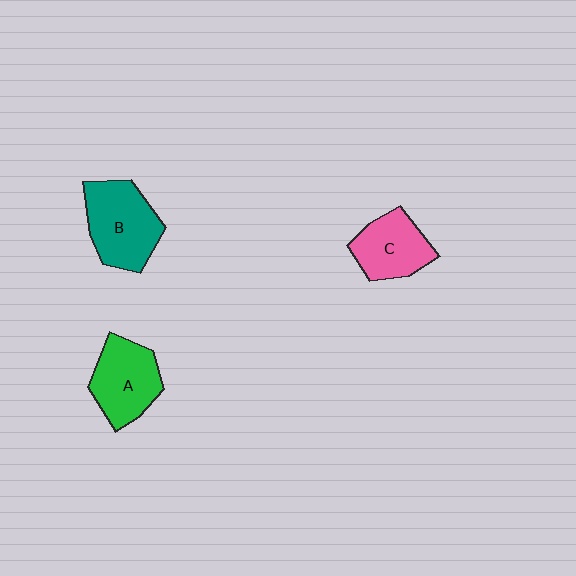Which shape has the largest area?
Shape B (teal).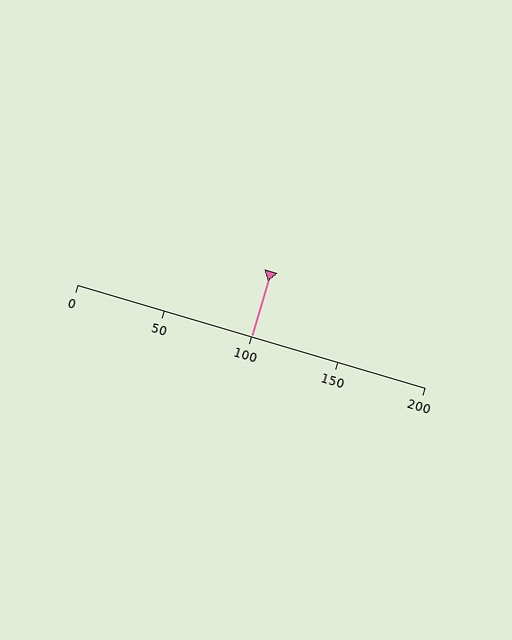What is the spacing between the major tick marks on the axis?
The major ticks are spaced 50 apart.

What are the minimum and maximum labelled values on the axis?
The axis runs from 0 to 200.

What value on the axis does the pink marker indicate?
The marker indicates approximately 100.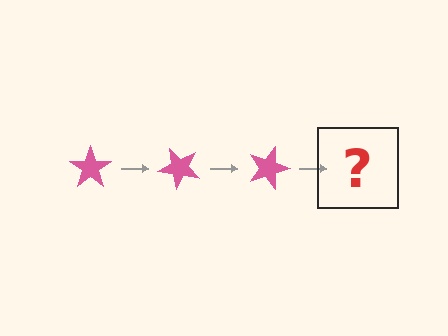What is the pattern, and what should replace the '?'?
The pattern is that the star rotates 45 degrees each step. The '?' should be a pink star rotated 135 degrees.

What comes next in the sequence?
The next element should be a pink star rotated 135 degrees.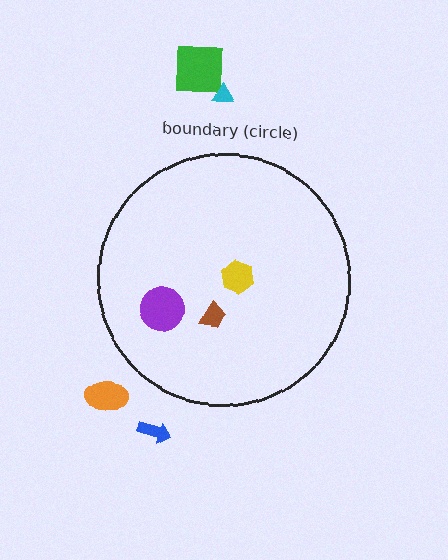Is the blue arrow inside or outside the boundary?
Outside.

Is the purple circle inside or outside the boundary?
Inside.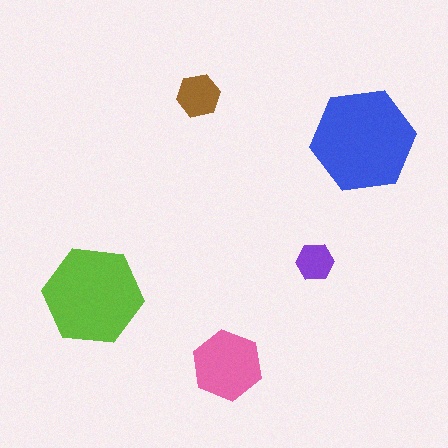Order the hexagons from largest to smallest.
the blue one, the lime one, the pink one, the brown one, the purple one.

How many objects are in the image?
There are 5 objects in the image.